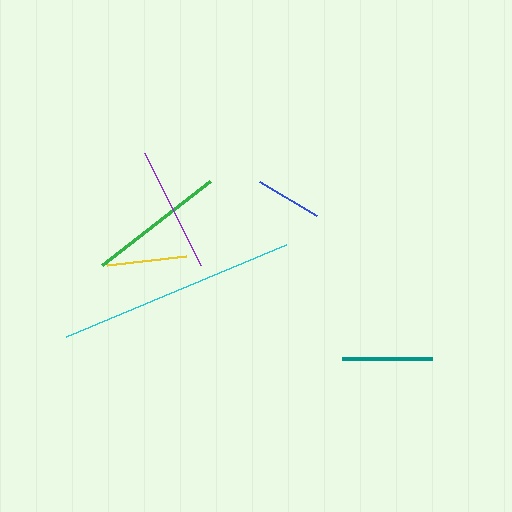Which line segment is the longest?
The cyan line is the longest at approximately 238 pixels.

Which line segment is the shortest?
The blue line is the shortest at approximately 66 pixels.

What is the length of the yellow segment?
The yellow segment is approximately 80 pixels long.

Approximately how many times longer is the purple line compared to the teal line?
The purple line is approximately 1.4 times the length of the teal line.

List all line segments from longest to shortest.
From longest to shortest: cyan, green, purple, teal, yellow, blue.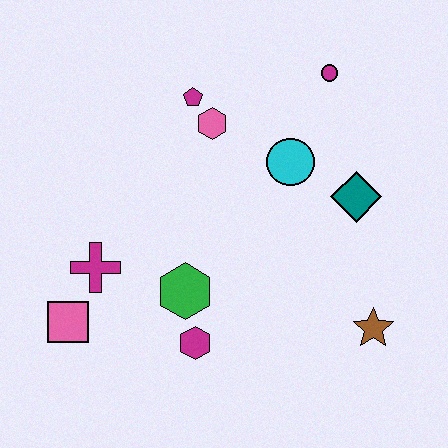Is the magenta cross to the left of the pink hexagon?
Yes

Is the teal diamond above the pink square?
Yes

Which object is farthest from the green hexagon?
The magenta circle is farthest from the green hexagon.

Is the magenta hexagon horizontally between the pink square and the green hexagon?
No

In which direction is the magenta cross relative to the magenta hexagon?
The magenta cross is to the left of the magenta hexagon.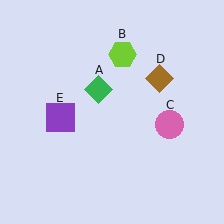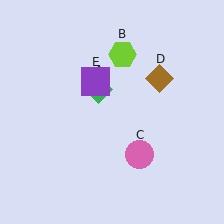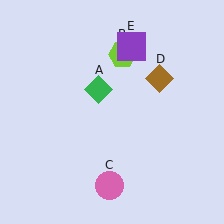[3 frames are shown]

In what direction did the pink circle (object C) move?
The pink circle (object C) moved down and to the left.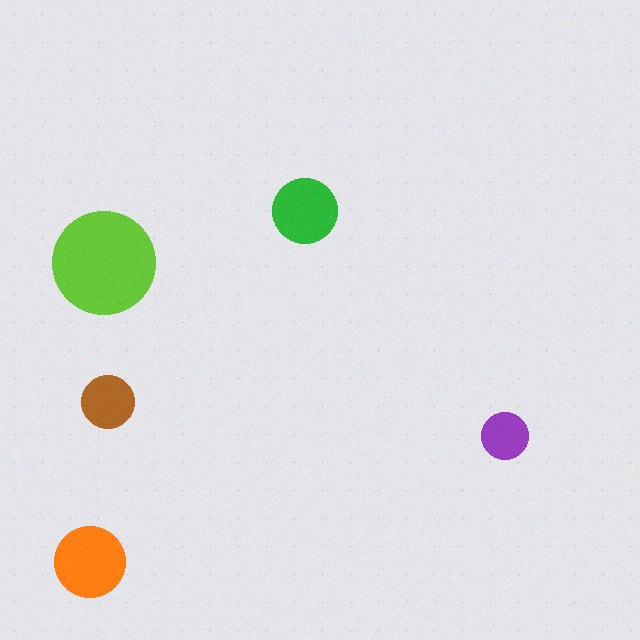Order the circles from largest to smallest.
the lime one, the orange one, the green one, the brown one, the purple one.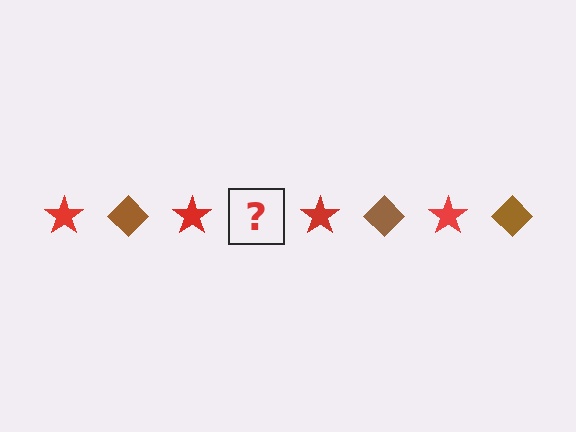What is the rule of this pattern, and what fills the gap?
The rule is that the pattern alternates between red star and brown diamond. The gap should be filled with a brown diamond.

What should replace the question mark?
The question mark should be replaced with a brown diamond.